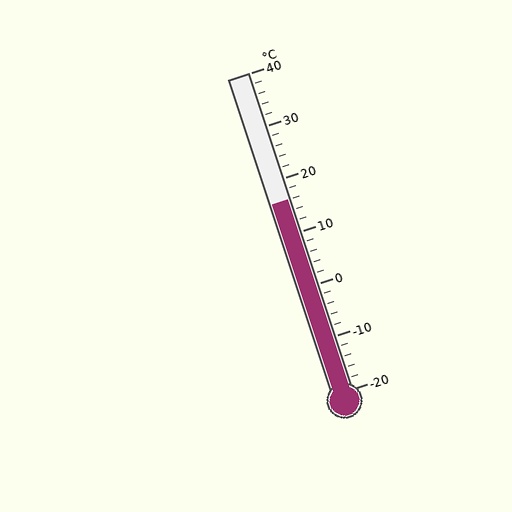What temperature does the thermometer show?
The thermometer shows approximately 16°C.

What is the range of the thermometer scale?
The thermometer scale ranges from -20°C to 40°C.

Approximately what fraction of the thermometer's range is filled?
The thermometer is filled to approximately 60% of its range.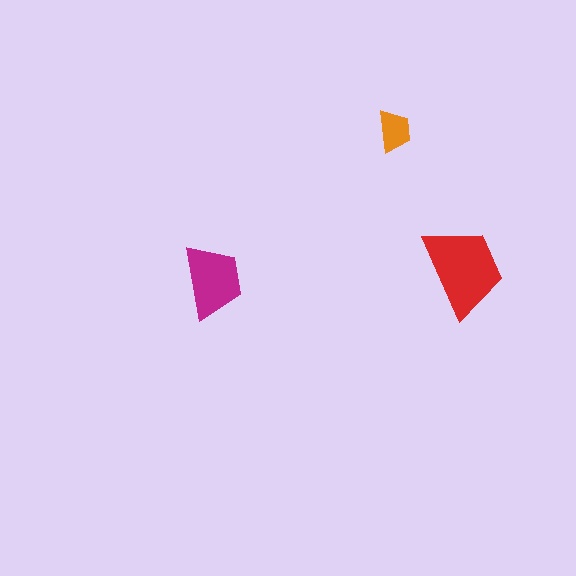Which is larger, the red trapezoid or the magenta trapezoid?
The red one.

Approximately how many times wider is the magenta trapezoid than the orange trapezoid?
About 2 times wider.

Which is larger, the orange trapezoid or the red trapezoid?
The red one.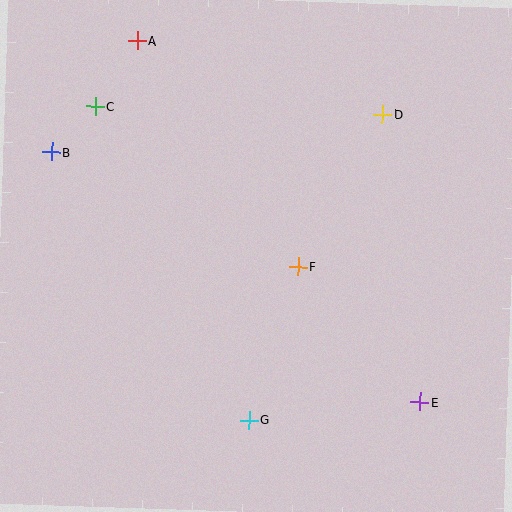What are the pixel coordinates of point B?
Point B is at (51, 152).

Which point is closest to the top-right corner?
Point D is closest to the top-right corner.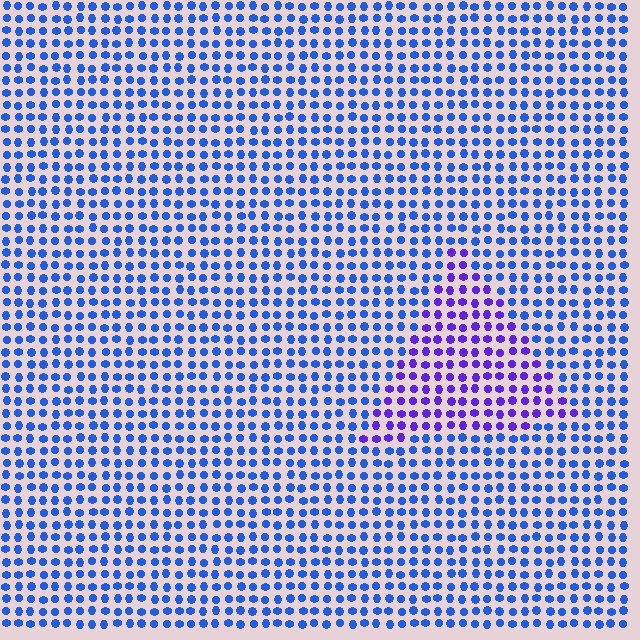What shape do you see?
I see a triangle.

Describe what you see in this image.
The image is filled with small blue elements in a uniform arrangement. A triangle-shaped region is visible where the elements are tinted to a slightly different hue, forming a subtle color boundary.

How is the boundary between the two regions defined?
The boundary is defined purely by a slight shift in hue (about 39 degrees). Spacing, size, and orientation are identical on both sides.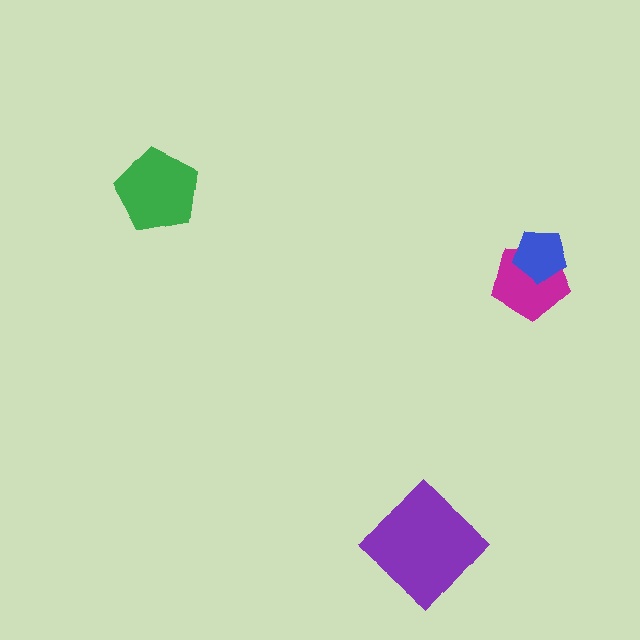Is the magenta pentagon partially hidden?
Yes, it is partially covered by another shape.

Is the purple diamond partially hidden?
No, no other shape covers it.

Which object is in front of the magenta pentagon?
The blue pentagon is in front of the magenta pentagon.